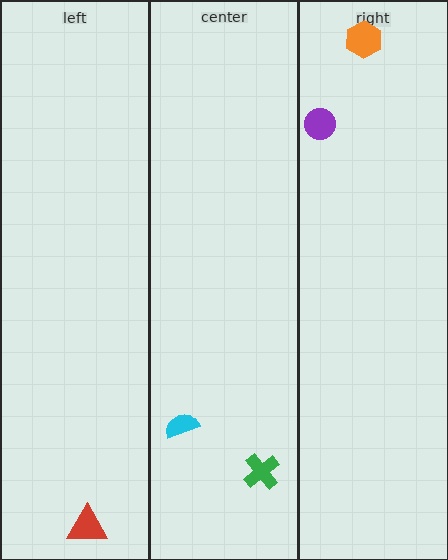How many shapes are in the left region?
1.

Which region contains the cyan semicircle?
The center region.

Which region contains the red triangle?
The left region.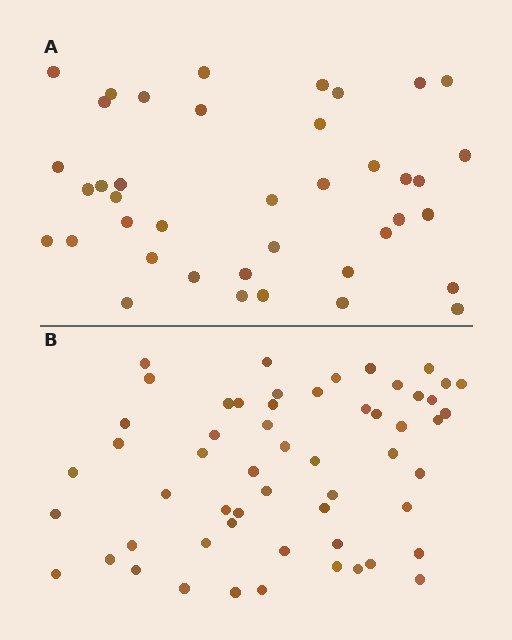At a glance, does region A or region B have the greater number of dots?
Region B (the bottom region) has more dots.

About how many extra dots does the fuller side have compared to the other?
Region B has approximately 15 more dots than region A.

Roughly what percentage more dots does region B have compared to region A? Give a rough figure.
About 40% more.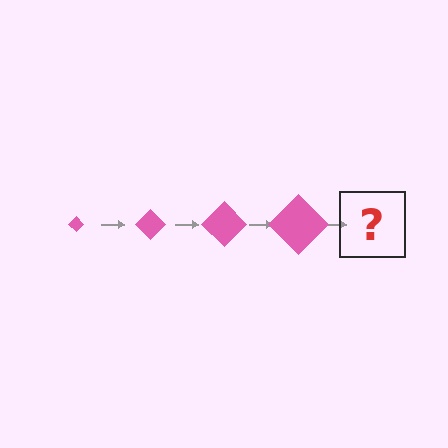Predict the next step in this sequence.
The next step is a pink diamond, larger than the previous one.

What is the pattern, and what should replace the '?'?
The pattern is that the diamond gets progressively larger each step. The '?' should be a pink diamond, larger than the previous one.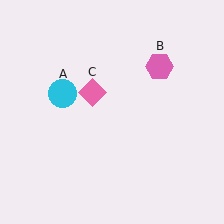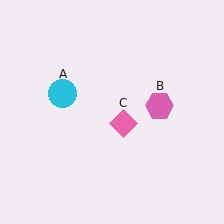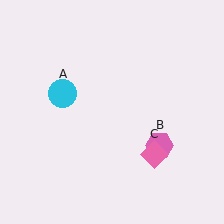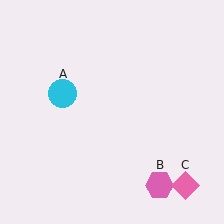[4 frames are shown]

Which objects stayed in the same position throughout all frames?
Cyan circle (object A) remained stationary.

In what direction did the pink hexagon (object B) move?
The pink hexagon (object B) moved down.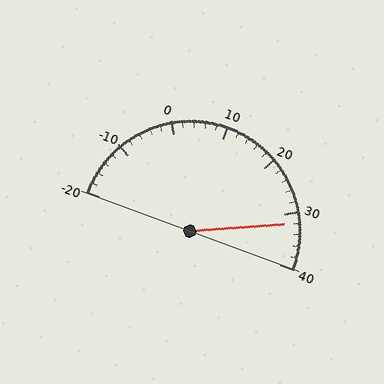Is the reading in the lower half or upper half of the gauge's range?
The reading is in the upper half of the range (-20 to 40).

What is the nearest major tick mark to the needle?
The nearest major tick mark is 30.